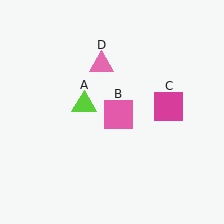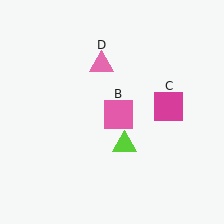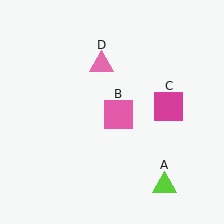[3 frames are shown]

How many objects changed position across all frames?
1 object changed position: lime triangle (object A).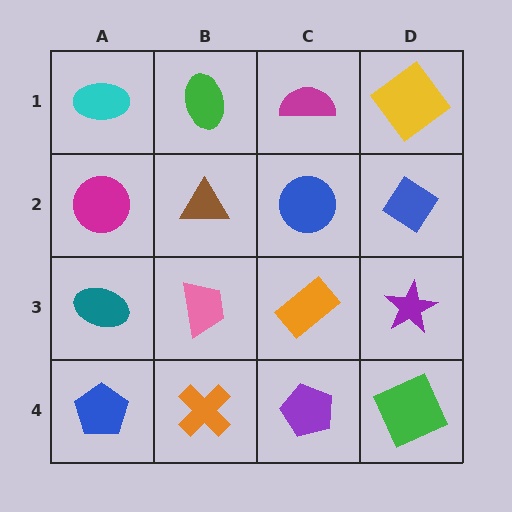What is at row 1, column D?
A yellow diamond.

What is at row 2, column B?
A brown triangle.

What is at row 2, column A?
A magenta circle.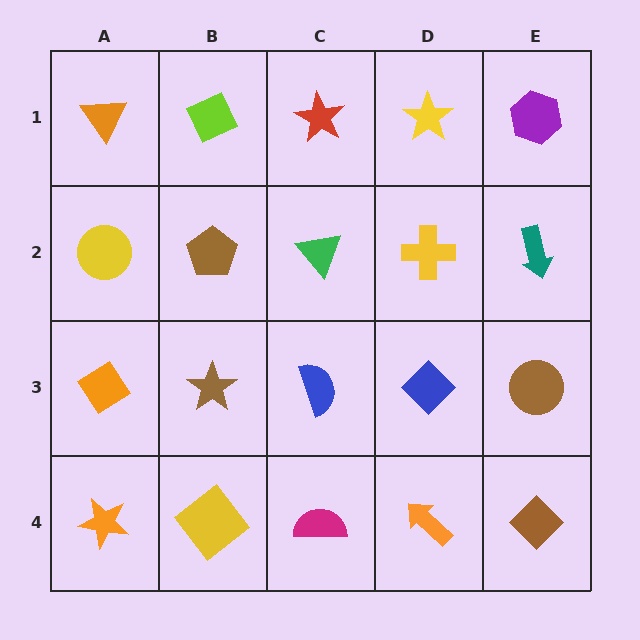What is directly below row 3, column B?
A yellow diamond.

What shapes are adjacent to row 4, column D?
A blue diamond (row 3, column D), a magenta semicircle (row 4, column C), a brown diamond (row 4, column E).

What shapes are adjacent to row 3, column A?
A yellow circle (row 2, column A), an orange star (row 4, column A), a brown star (row 3, column B).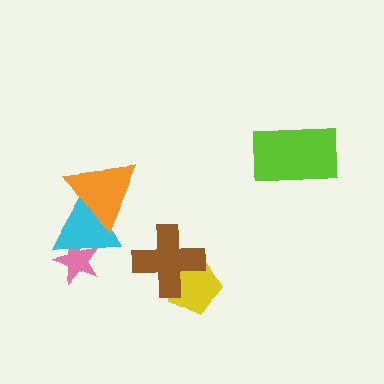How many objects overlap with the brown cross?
1 object overlaps with the brown cross.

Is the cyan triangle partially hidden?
Yes, it is partially covered by another shape.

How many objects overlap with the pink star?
1 object overlaps with the pink star.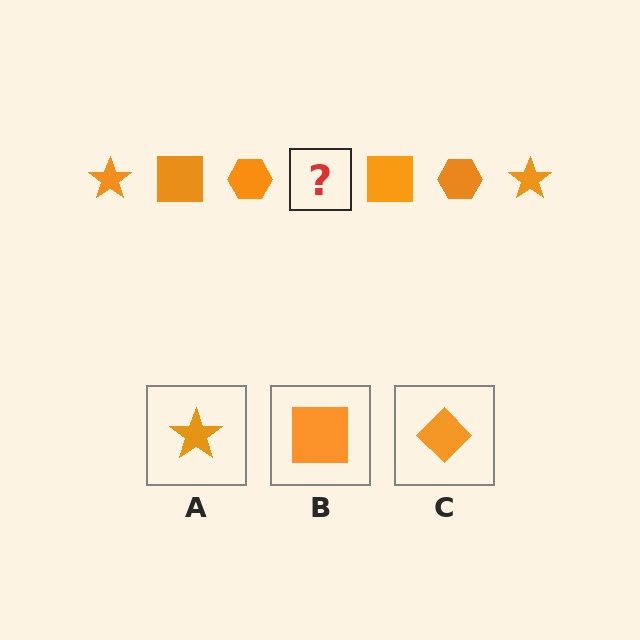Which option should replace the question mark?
Option A.